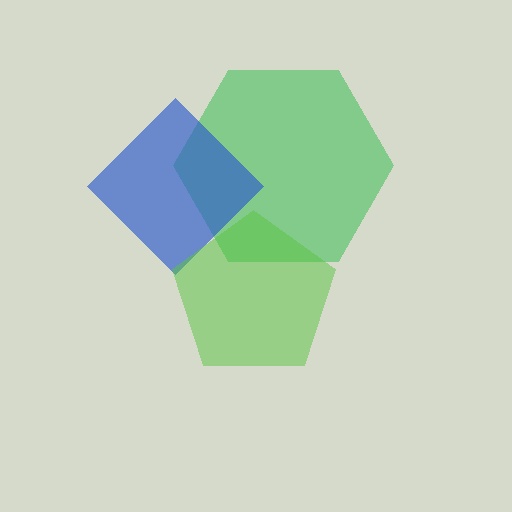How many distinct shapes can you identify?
There are 3 distinct shapes: a green hexagon, a blue diamond, a lime pentagon.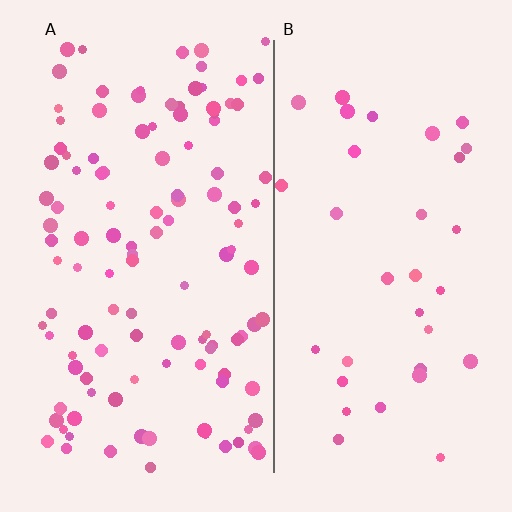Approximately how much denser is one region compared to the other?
Approximately 3.4× — region A over region B.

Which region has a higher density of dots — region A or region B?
A (the left).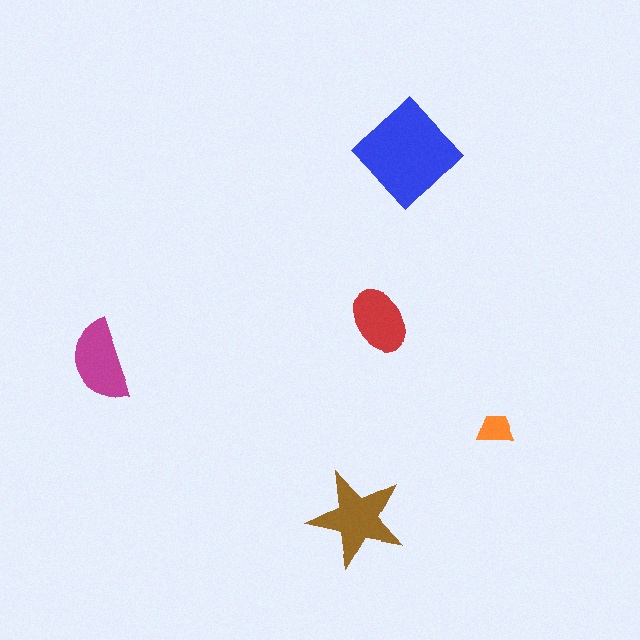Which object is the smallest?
The orange trapezoid.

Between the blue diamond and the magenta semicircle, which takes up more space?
The blue diamond.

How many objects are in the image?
There are 5 objects in the image.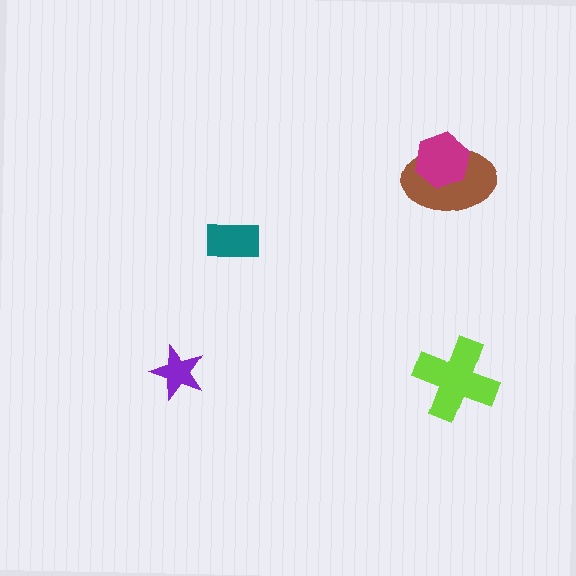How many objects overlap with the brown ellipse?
1 object overlaps with the brown ellipse.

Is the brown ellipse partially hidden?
Yes, it is partially covered by another shape.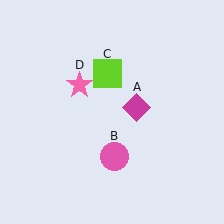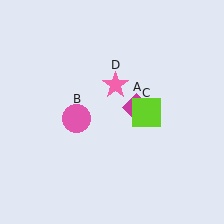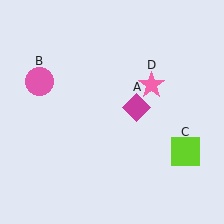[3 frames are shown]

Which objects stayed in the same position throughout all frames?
Magenta diamond (object A) remained stationary.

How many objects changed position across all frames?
3 objects changed position: pink circle (object B), lime square (object C), pink star (object D).